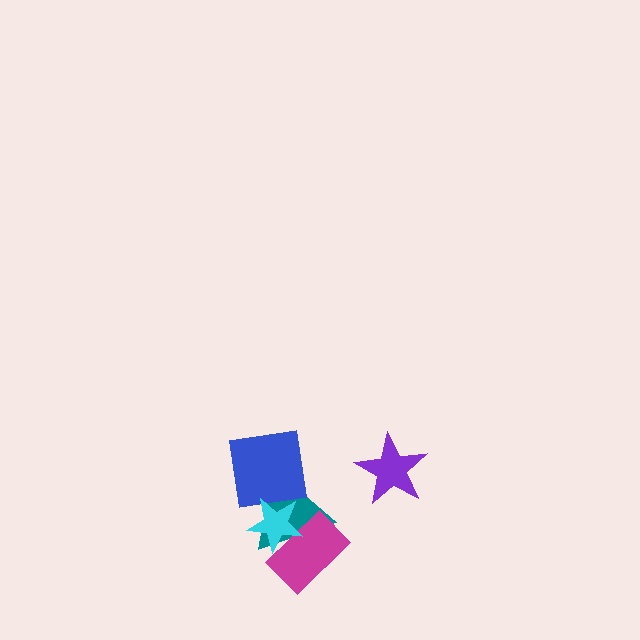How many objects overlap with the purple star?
0 objects overlap with the purple star.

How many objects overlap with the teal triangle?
3 objects overlap with the teal triangle.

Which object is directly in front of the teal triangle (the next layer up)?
The magenta rectangle is directly in front of the teal triangle.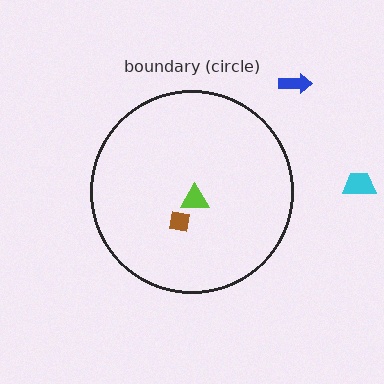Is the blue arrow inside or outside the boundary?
Outside.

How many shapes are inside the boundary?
2 inside, 2 outside.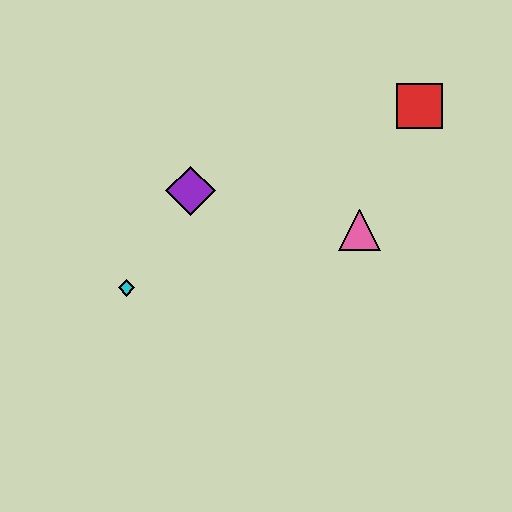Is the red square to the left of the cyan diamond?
No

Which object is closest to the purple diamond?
The cyan diamond is closest to the purple diamond.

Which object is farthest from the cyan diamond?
The red square is farthest from the cyan diamond.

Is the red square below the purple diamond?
No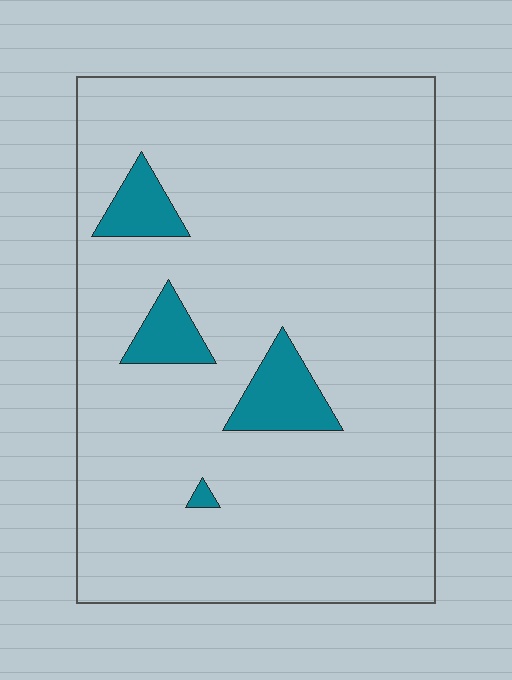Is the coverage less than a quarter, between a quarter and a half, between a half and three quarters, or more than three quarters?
Less than a quarter.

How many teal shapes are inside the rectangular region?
4.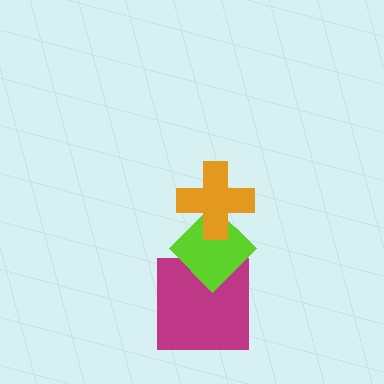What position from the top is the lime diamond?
The lime diamond is 2nd from the top.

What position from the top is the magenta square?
The magenta square is 3rd from the top.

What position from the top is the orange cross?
The orange cross is 1st from the top.